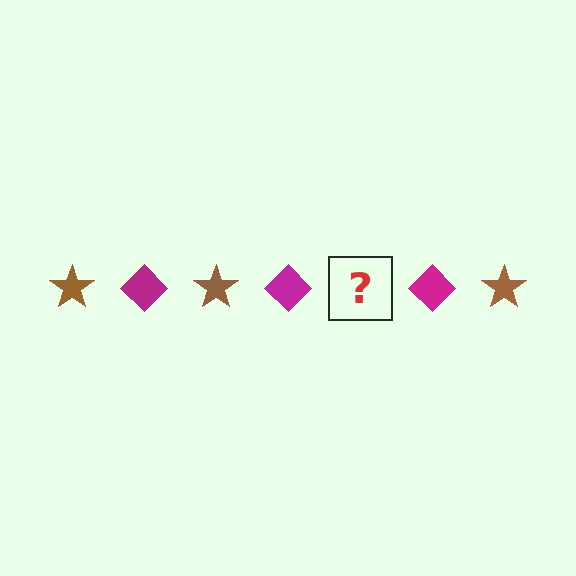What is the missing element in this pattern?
The missing element is a brown star.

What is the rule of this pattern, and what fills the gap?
The rule is that the pattern alternates between brown star and magenta diamond. The gap should be filled with a brown star.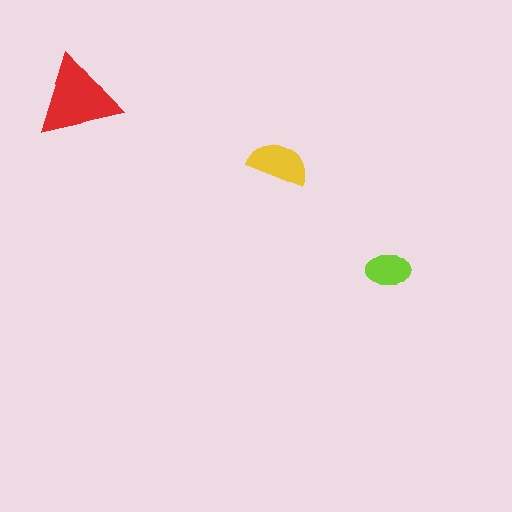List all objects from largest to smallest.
The red triangle, the yellow semicircle, the lime ellipse.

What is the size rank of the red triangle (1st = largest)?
1st.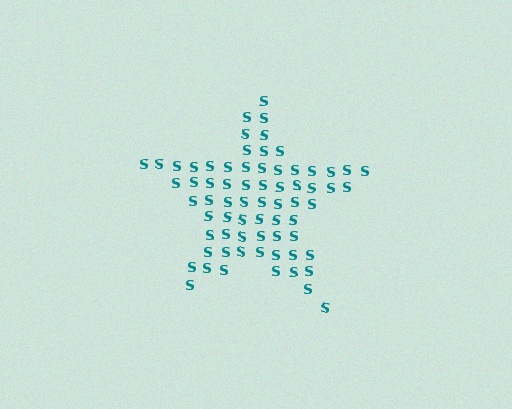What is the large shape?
The large shape is a star.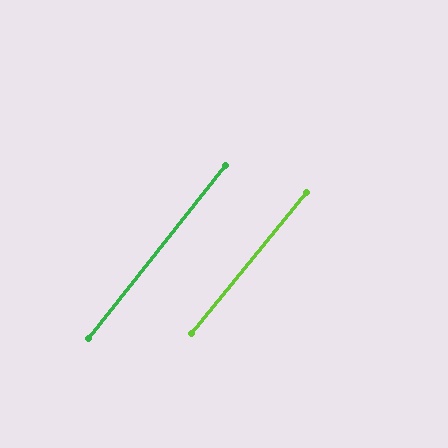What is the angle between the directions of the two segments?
Approximately 1 degree.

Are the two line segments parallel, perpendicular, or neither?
Parallel — their directions differ by only 1.0°.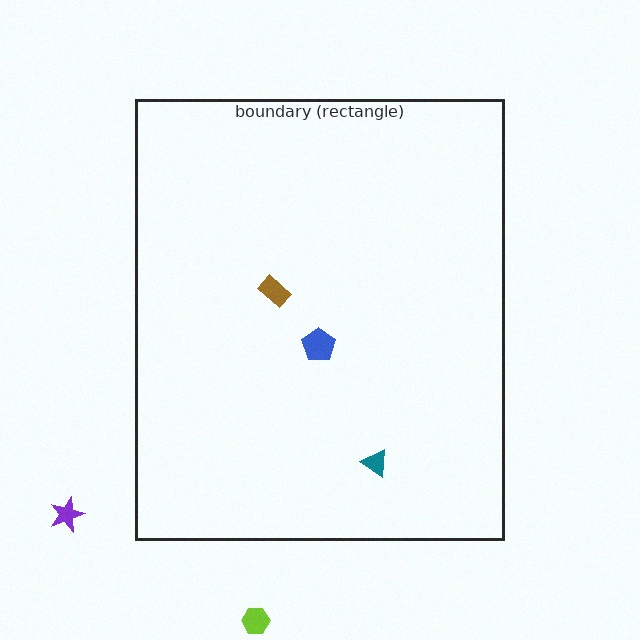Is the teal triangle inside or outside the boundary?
Inside.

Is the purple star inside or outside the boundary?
Outside.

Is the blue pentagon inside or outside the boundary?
Inside.